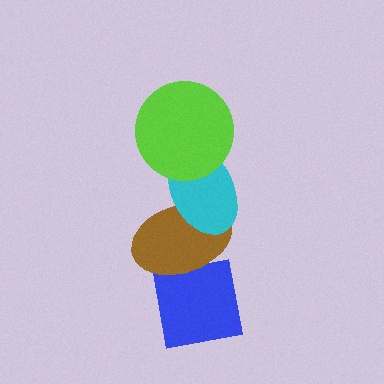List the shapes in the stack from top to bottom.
From top to bottom: the lime circle, the cyan ellipse, the brown ellipse, the blue square.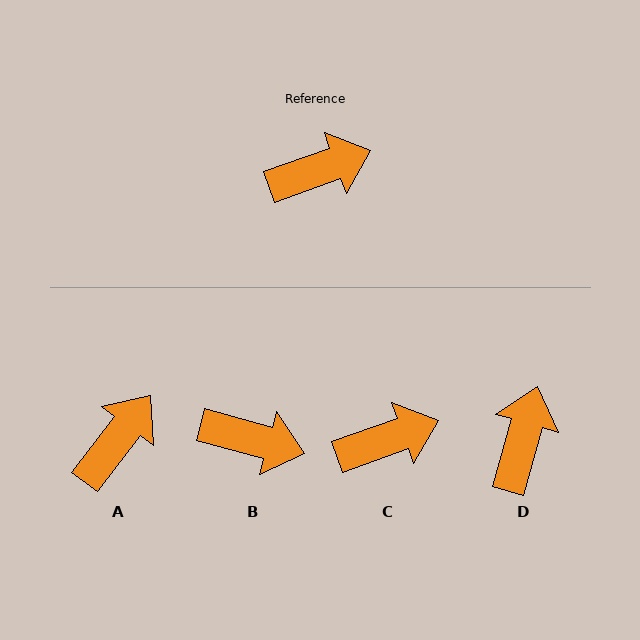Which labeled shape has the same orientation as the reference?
C.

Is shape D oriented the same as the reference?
No, it is off by about 54 degrees.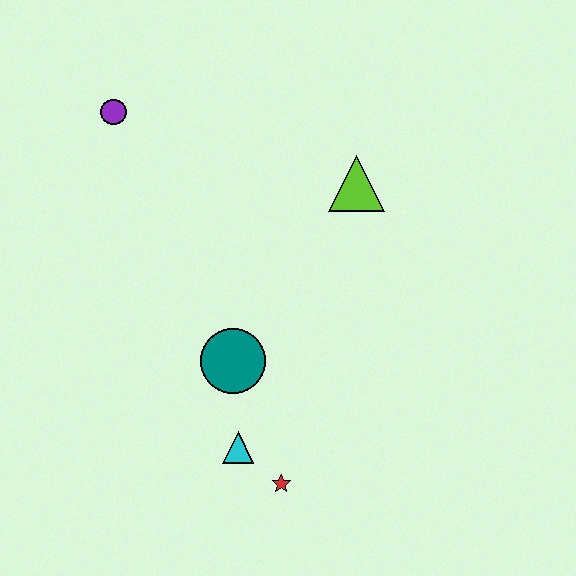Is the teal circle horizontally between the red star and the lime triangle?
No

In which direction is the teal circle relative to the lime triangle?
The teal circle is below the lime triangle.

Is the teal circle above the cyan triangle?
Yes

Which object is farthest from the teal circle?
The purple circle is farthest from the teal circle.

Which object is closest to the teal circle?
The cyan triangle is closest to the teal circle.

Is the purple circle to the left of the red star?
Yes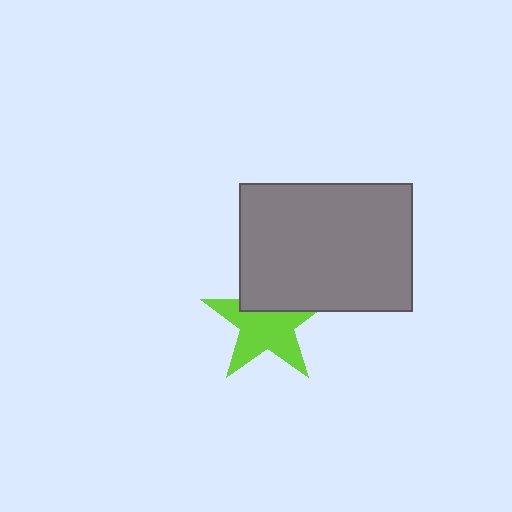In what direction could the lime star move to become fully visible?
The lime star could move down. That would shift it out from behind the gray rectangle entirely.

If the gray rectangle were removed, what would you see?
You would see the complete lime star.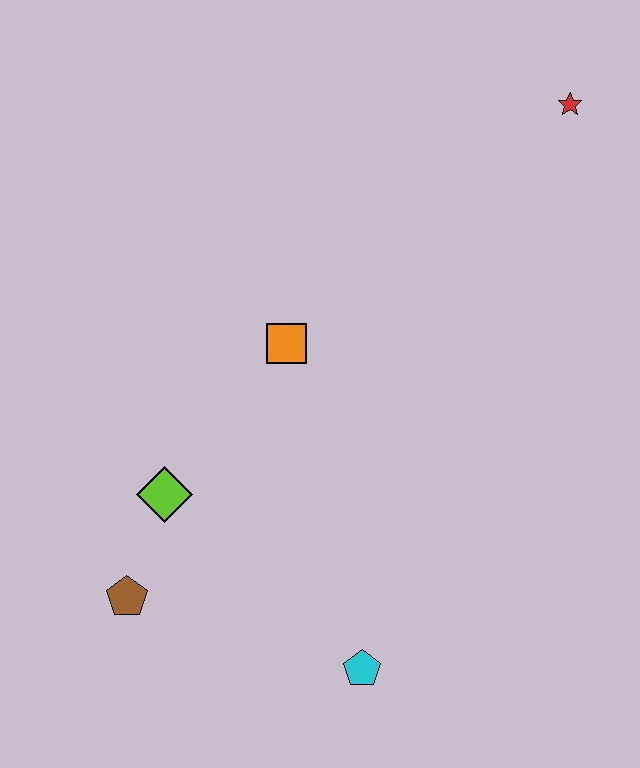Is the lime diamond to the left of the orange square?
Yes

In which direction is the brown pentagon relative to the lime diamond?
The brown pentagon is below the lime diamond.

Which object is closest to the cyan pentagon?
The brown pentagon is closest to the cyan pentagon.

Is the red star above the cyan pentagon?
Yes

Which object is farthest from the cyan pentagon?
The red star is farthest from the cyan pentagon.